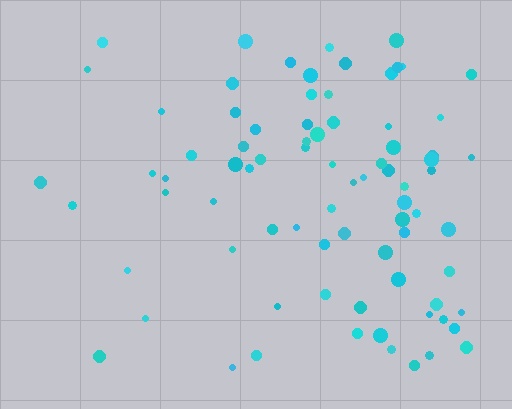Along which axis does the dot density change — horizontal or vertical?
Horizontal.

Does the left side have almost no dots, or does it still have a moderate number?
Still a moderate number, just noticeably fewer than the right.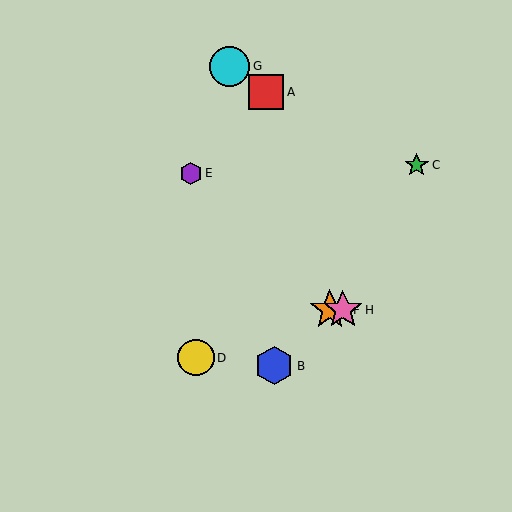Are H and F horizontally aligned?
Yes, both are at y≈310.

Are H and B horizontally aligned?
No, H is at y≈310 and B is at y≈366.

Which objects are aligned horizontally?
Objects F, H are aligned horizontally.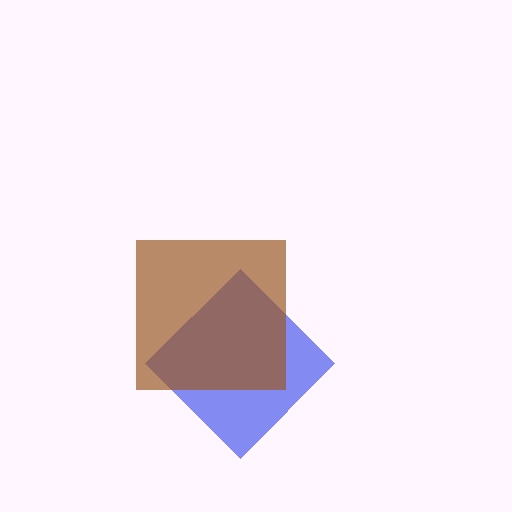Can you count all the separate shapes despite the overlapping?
Yes, there are 2 separate shapes.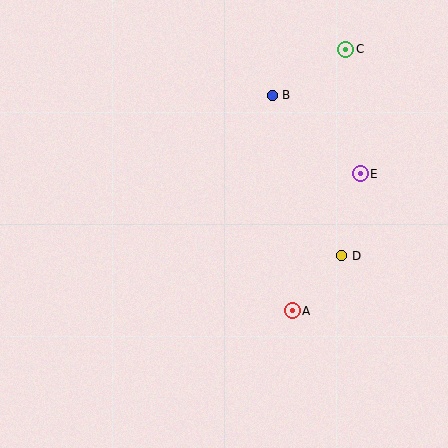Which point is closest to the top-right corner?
Point C is closest to the top-right corner.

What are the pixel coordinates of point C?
Point C is at (346, 49).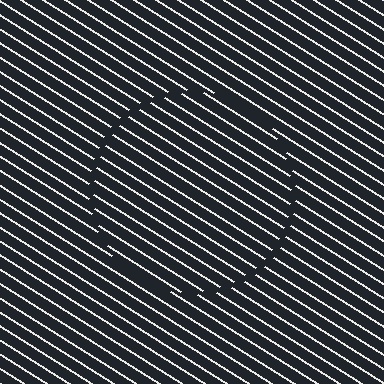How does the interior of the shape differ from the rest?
The interior of the shape contains the same grating, shifted by half a period — the contour is defined by the phase discontinuity where line-ends from the inner and outer gratings abut.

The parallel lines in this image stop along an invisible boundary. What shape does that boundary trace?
An illusory circle. The interior of the shape contains the same grating, shifted by half a period — the contour is defined by the phase discontinuity where line-ends from the inner and outer gratings abut.